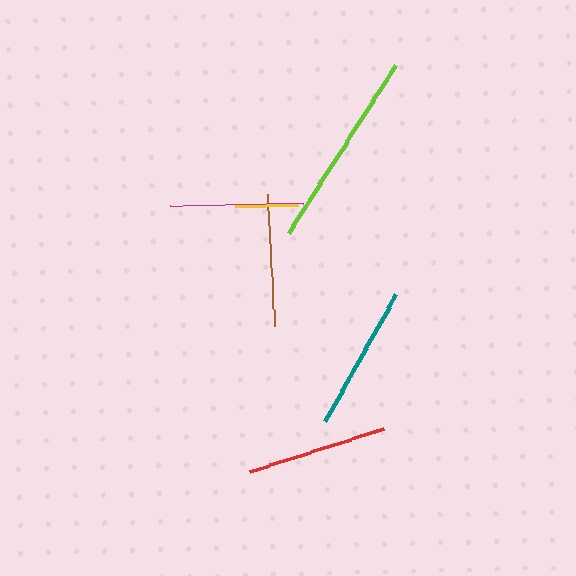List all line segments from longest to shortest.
From longest to shortest: lime, teal, red, magenta, brown, yellow.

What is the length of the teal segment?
The teal segment is approximately 144 pixels long.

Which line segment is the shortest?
The yellow line is the shortest at approximately 63 pixels.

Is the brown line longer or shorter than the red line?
The red line is longer than the brown line.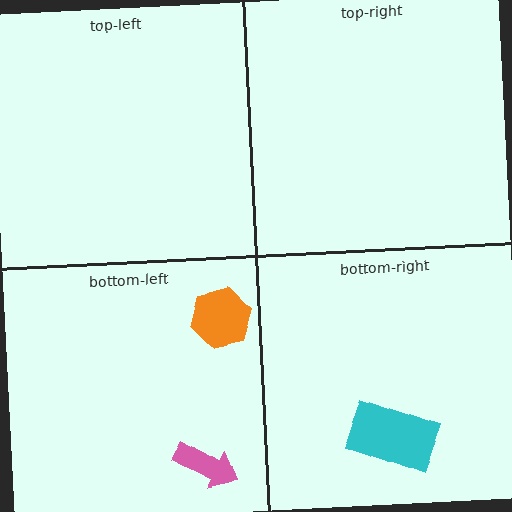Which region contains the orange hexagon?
The bottom-left region.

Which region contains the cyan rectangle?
The bottom-right region.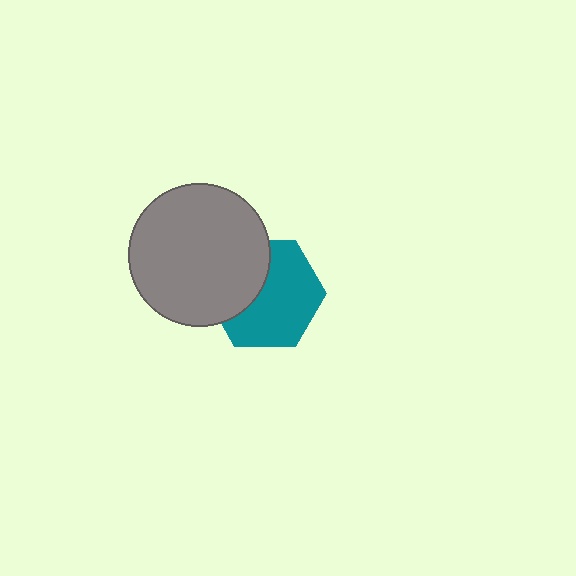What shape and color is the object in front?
The object in front is a gray circle.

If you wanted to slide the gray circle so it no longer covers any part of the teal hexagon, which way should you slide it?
Slide it left — that is the most direct way to separate the two shapes.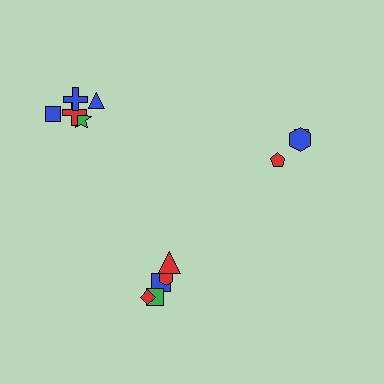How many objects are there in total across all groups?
There are 13 objects.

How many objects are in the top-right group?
There are 3 objects.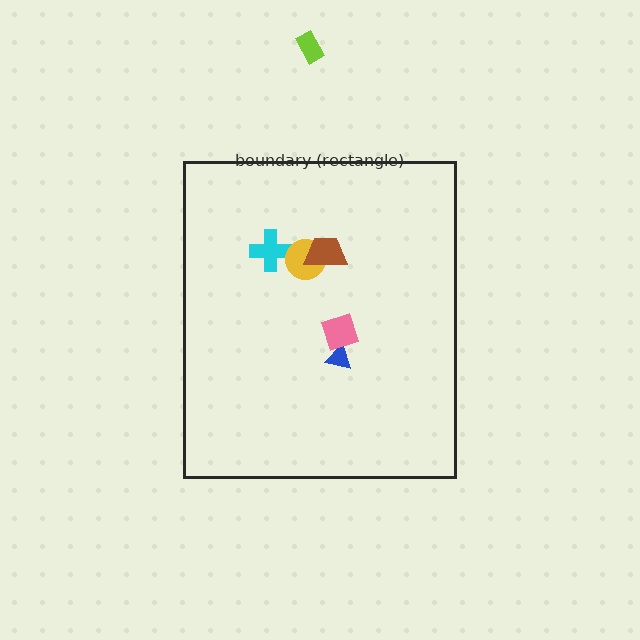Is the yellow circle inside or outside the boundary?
Inside.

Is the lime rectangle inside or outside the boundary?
Outside.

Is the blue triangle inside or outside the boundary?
Inside.